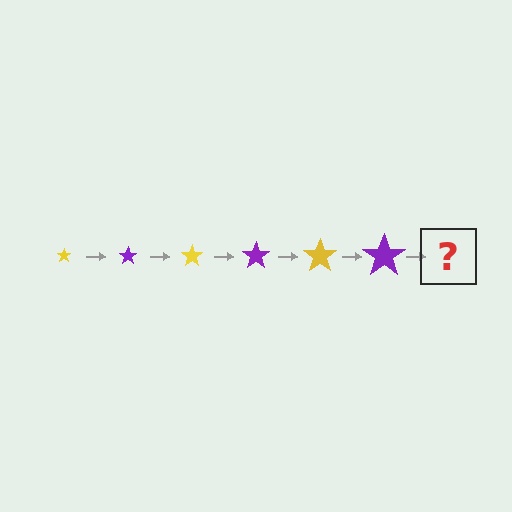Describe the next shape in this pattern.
It should be a yellow star, larger than the previous one.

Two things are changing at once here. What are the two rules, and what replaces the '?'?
The two rules are that the star grows larger each step and the color cycles through yellow and purple. The '?' should be a yellow star, larger than the previous one.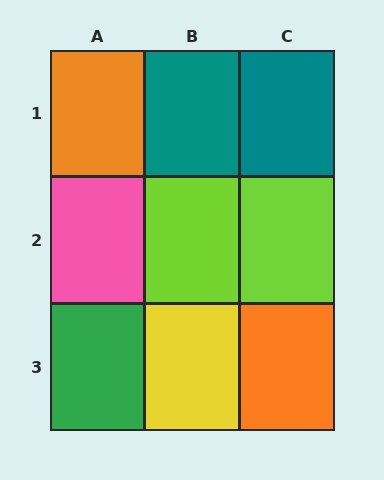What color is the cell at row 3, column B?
Yellow.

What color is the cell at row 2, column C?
Lime.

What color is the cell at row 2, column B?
Lime.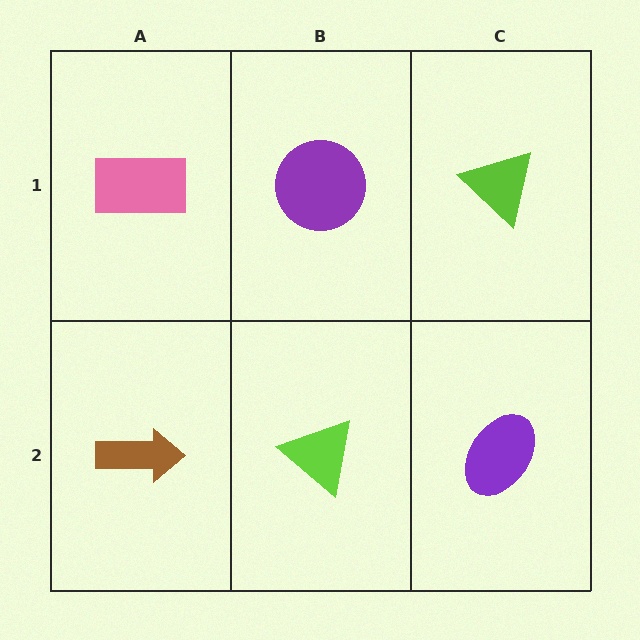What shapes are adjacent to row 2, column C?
A lime triangle (row 1, column C), a lime triangle (row 2, column B).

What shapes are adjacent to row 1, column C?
A purple ellipse (row 2, column C), a purple circle (row 1, column B).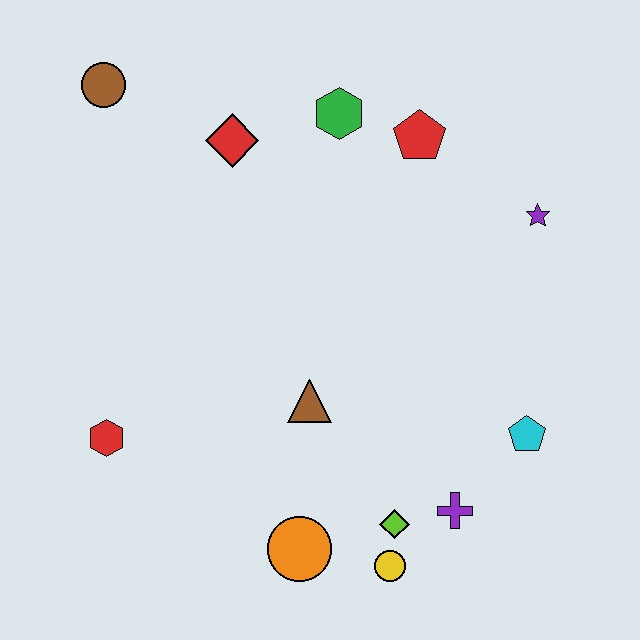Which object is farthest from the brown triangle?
The brown circle is farthest from the brown triangle.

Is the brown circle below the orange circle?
No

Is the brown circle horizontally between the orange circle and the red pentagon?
No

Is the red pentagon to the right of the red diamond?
Yes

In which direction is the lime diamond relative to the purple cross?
The lime diamond is to the left of the purple cross.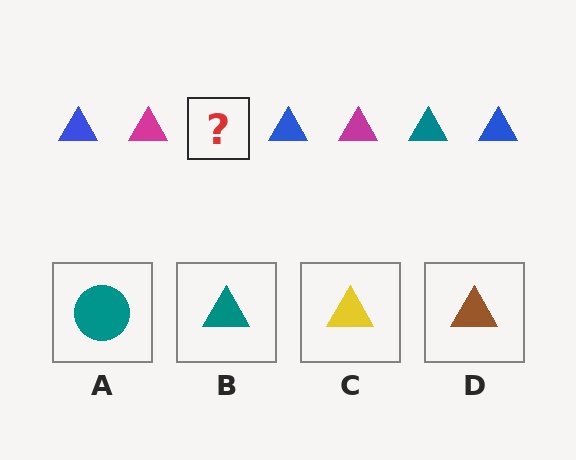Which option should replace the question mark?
Option B.